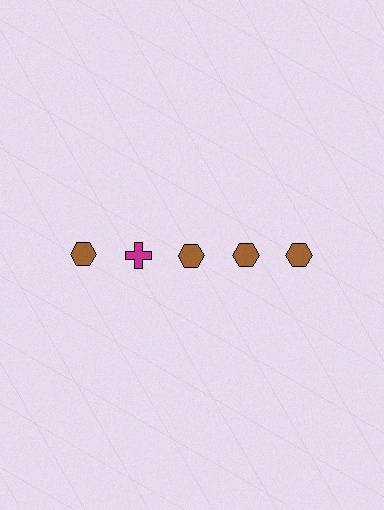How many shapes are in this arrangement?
There are 5 shapes arranged in a grid pattern.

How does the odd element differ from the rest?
It differs in both color (magenta instead of brown) and shape (cross instead of hexagon).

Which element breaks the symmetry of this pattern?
The magenta cross in the top row, second from left column breaks the symmetry. All other shapes are brown hexagons.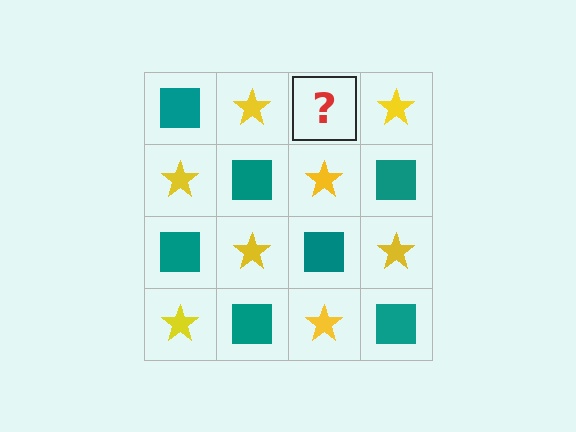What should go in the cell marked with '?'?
The missing cell should contain a teal square.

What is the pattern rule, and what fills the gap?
The rule is that it alternates teal square and yellow star in a checkerboard pattern. The gap should be filled with a teal square.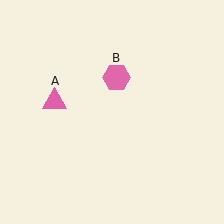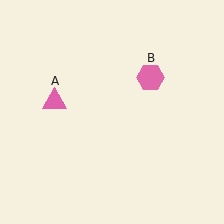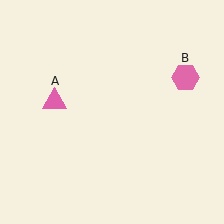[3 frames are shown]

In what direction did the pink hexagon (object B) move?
The pink hexagon (object B) moved right.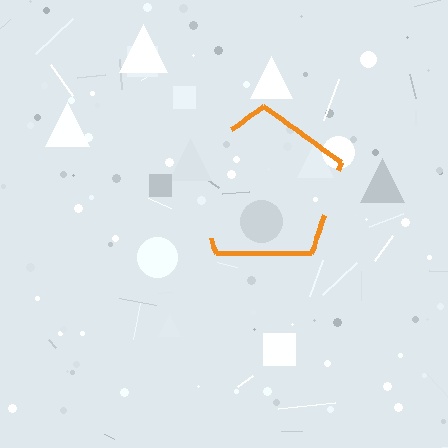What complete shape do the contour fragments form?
The contour fragments form a pentagon.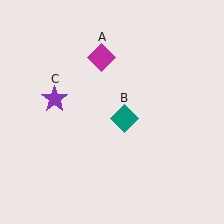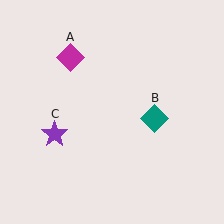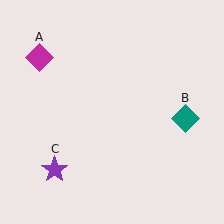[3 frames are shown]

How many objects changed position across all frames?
3 objects changed position: magenta diamond (object A), teal diamond (object B), purple star (object C).